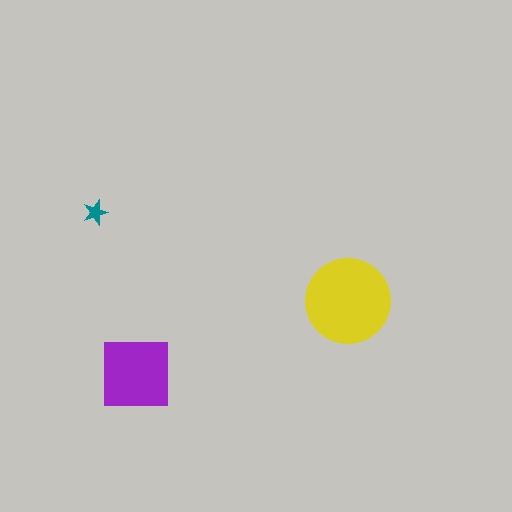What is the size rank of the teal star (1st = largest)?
3rd.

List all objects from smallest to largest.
The teal star, the purple square, the yellow circle.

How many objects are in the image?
There are 3 objects in the image.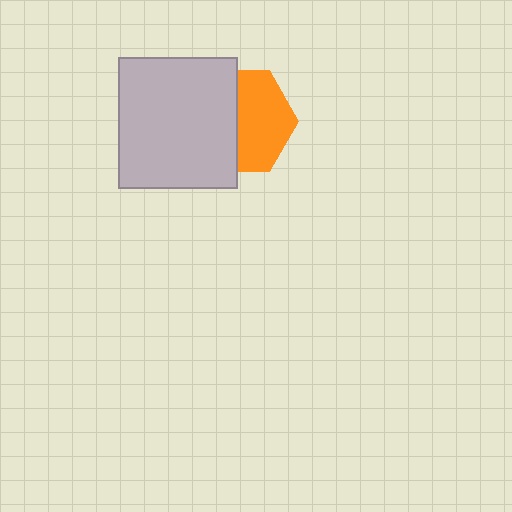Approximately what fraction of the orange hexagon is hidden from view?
Roughly 47% of the orange hexagon is hidden behind the light gray rectangle.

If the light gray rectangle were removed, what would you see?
You would see the complete orange hexagon.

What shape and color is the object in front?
The object in front is a light gray rectangle.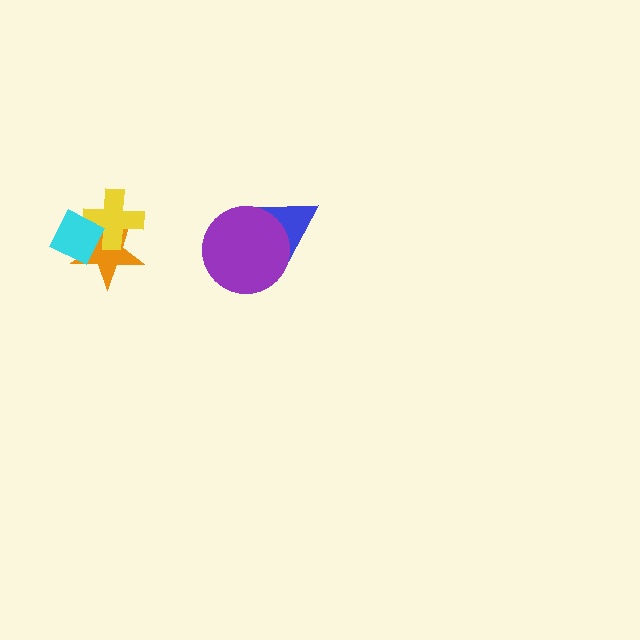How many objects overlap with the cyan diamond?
2 objects overlap with the cyan diamond.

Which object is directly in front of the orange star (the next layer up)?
The yellow cross is directly in front of the orange star.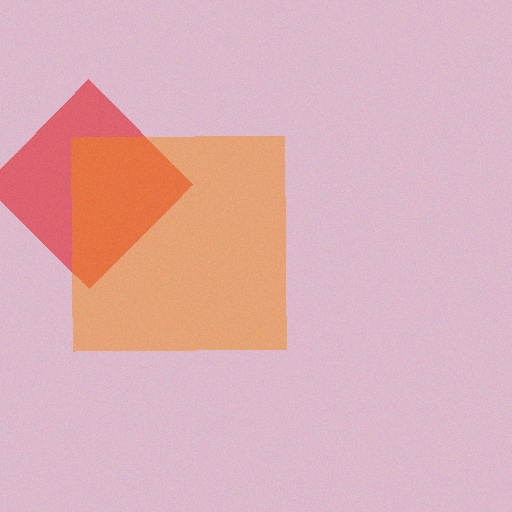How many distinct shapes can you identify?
There are 2 distinct shapes: a red diamond, an orange square.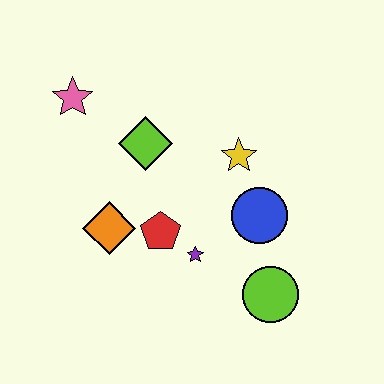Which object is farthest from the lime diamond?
The lime circle is farthest from the lime diamond.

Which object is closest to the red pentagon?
The purple star is closest to the red pentagon.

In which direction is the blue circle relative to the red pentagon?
The blue circle is to the right of the red pentagon.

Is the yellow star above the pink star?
No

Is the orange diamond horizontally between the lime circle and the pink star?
Yes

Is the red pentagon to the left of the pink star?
No